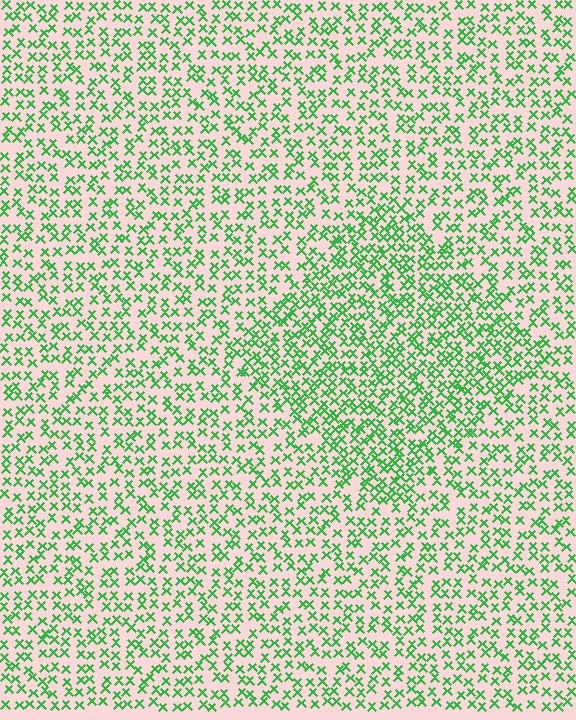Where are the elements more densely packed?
The elements are more densely packed inside the diamond boundary.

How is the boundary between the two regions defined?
The boundary is defined by a change in element density (approximately 1.6x ratio). All elements are the same color, size, and shape.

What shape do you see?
I see a diamond.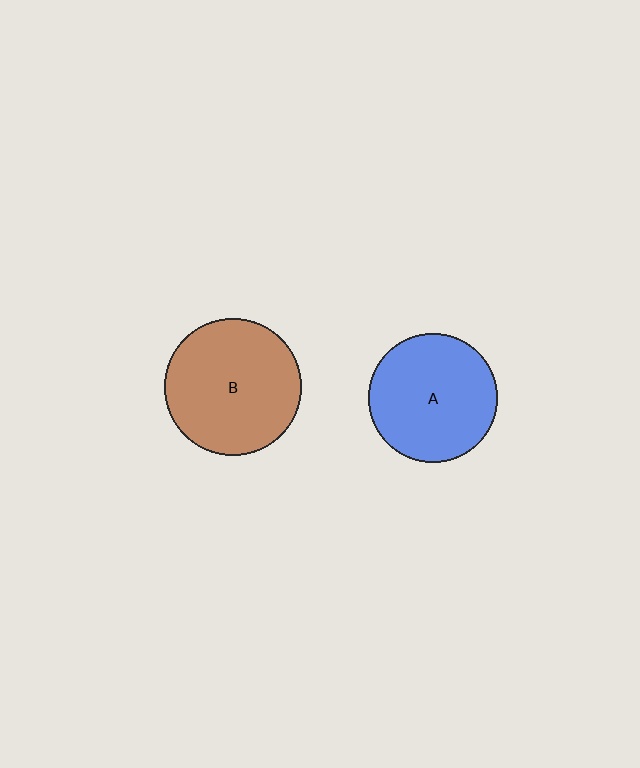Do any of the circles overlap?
No, none of the circles overlap.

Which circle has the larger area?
Circle B (brown).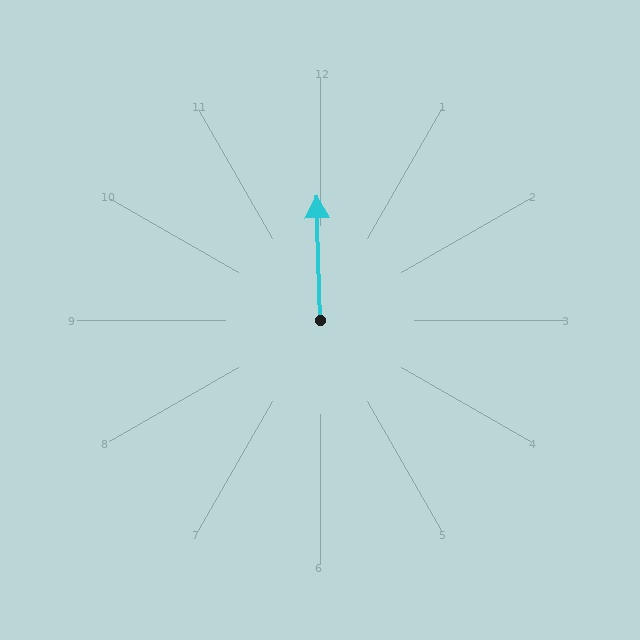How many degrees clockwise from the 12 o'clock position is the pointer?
Approximately 358 degrees.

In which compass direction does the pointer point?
North.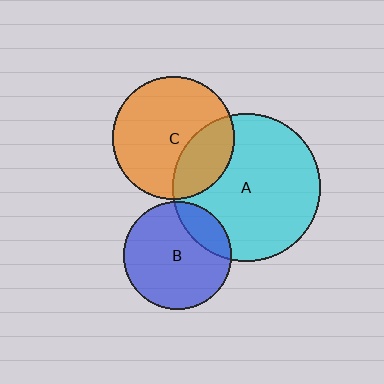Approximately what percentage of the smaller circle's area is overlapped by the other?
Approximately 20%.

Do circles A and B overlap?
Yes.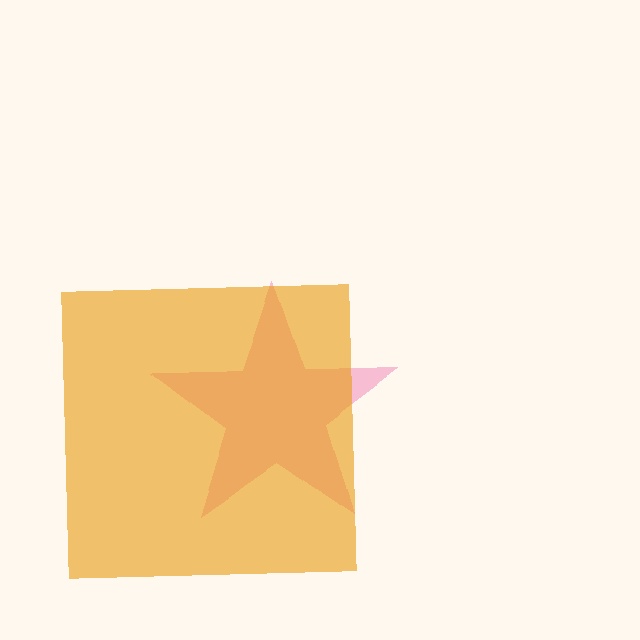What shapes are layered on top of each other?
The layered shapes are: a pink star, an orange square.